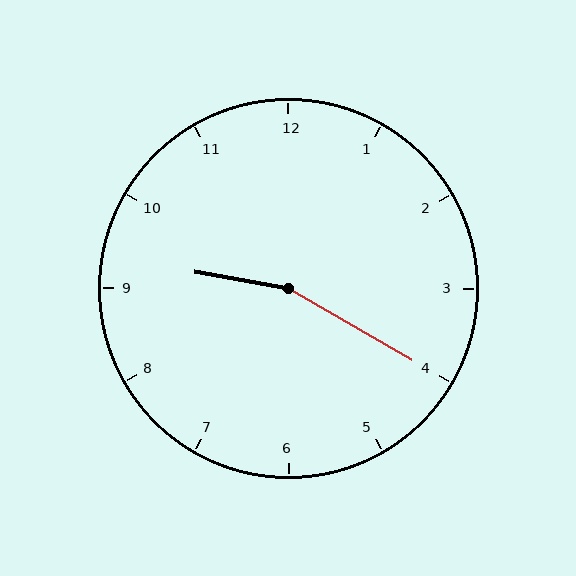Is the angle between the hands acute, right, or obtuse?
It is obtuse.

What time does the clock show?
9:20.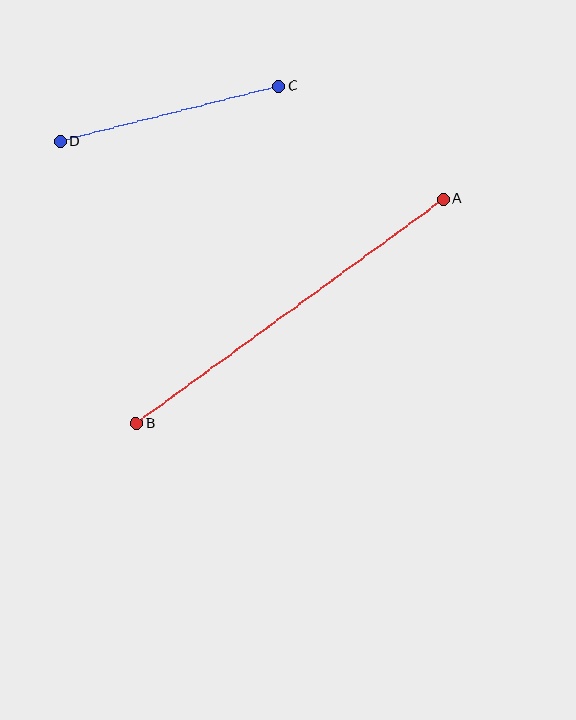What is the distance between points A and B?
The distance is approximately 380 pixels.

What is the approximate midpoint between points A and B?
The midpoint is at approximately (290, 311) pixels.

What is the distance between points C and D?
The distance is approximately 225 pixels.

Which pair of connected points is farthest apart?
Points A and B are farthest apart.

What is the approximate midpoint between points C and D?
The midpoint is at approximately (169, 114) pixels.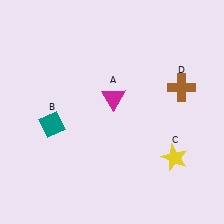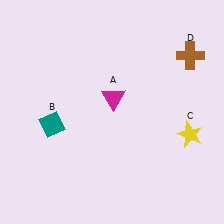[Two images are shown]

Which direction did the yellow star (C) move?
The yellow star (C) moved up.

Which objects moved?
The objects that moved are: the yellow star (C), the brown cross (D).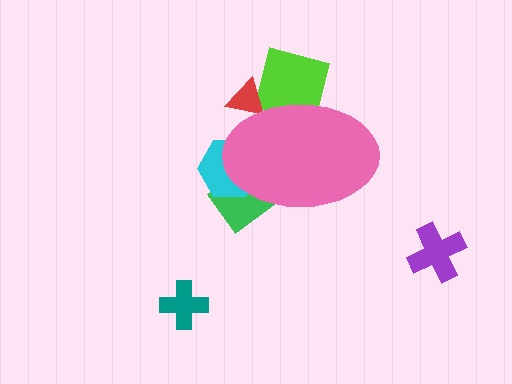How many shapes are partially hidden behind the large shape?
4 shapes are partially hidden.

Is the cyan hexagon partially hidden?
Yes, the cyan hexagon is partially hidden behind the pink ellipse.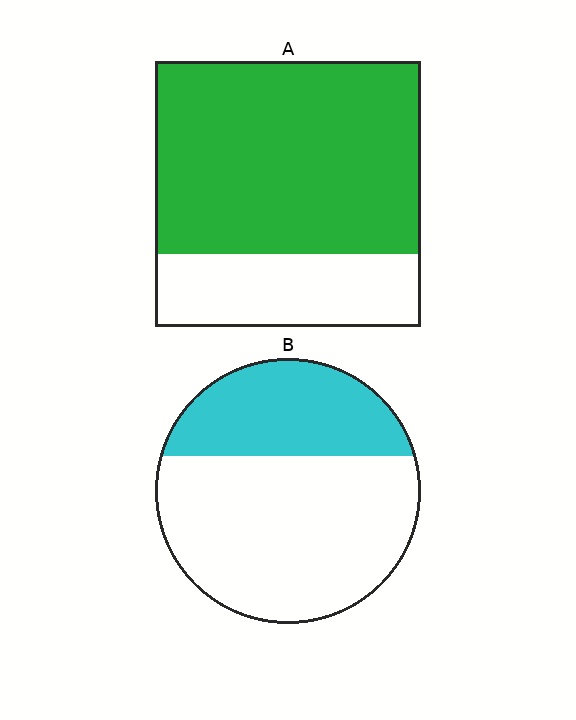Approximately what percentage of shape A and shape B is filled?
A is approximately 75% and B is approximately 35%.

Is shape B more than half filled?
No.